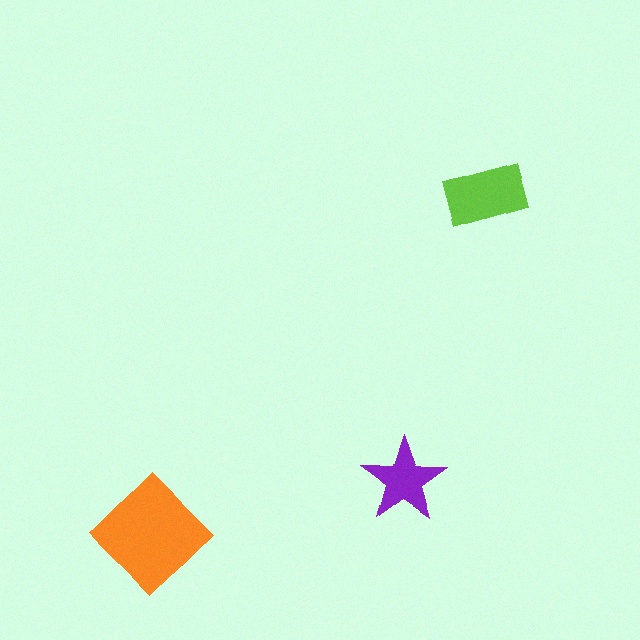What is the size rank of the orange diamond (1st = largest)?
1st.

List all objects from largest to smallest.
The orange diamond, the lime rectangle, the purple star.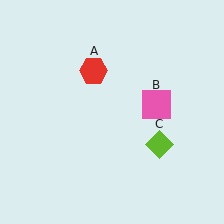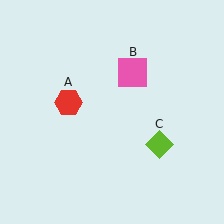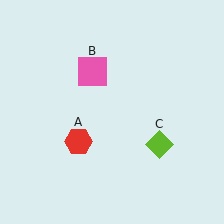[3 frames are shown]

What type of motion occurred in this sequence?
The red hexagon (object A), pink square (object B) rotated counterclockwise around the center of the scene.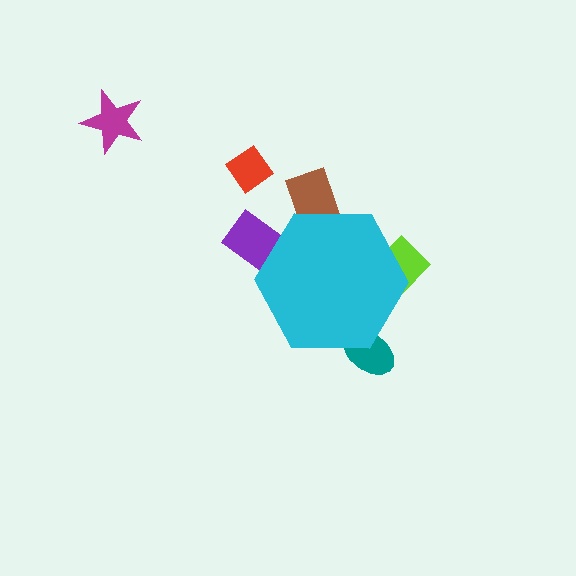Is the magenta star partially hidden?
No, the magenta star is fully visible.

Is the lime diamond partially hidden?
Yes, the lime diamond is partially hidden behind the cyan hexagon.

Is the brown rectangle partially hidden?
Yes, the brown rectangle is partially hidden behind the cyan hexagon.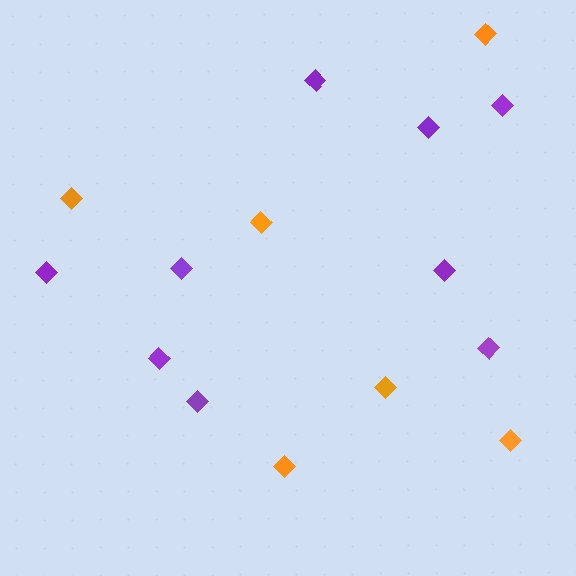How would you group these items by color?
There are 2 groups: one group of purple diamonds (9) and one group of orange diamonds (6).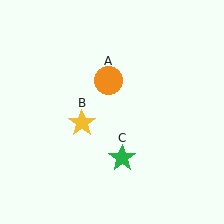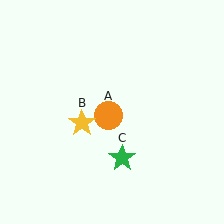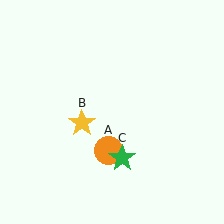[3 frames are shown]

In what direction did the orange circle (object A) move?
The orange circle (object A) moved down.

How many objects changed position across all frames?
1 object changed position: orange circle (object A).